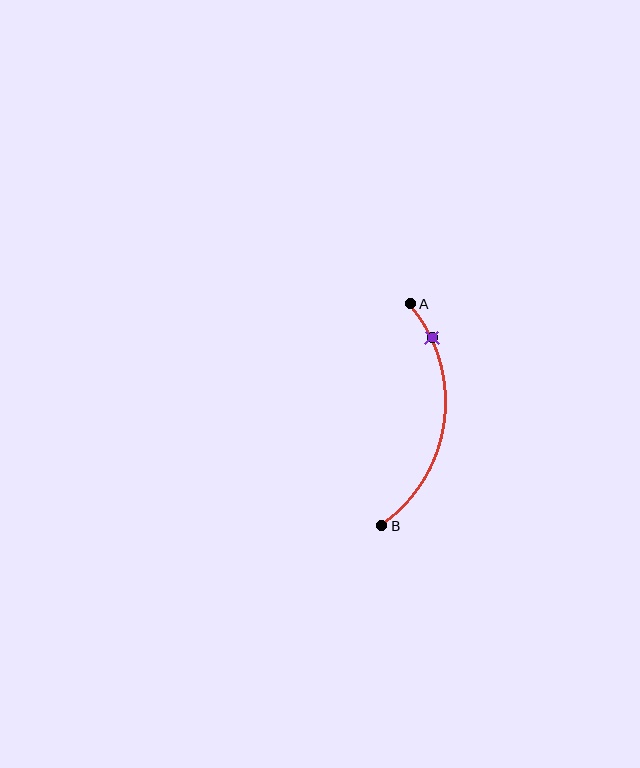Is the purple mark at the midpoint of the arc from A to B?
No. The purple mark lies on the arc but is closer to endpoint A. The arc midpoint would be at the point on the curve equidistant along the arc from both A and B.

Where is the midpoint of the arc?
The arc midpoint is the point on the curve farthest from the straight line joining A and B. It sits to the right of that line.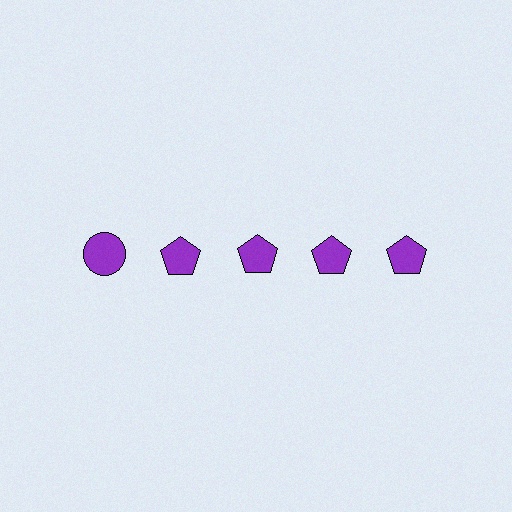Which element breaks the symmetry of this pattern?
The purple circle in the top row, leftmost column breaks the symmetry. All other shapes are purple pentagons.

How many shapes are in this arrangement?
There are 5 shapes arranged in a grid pattern.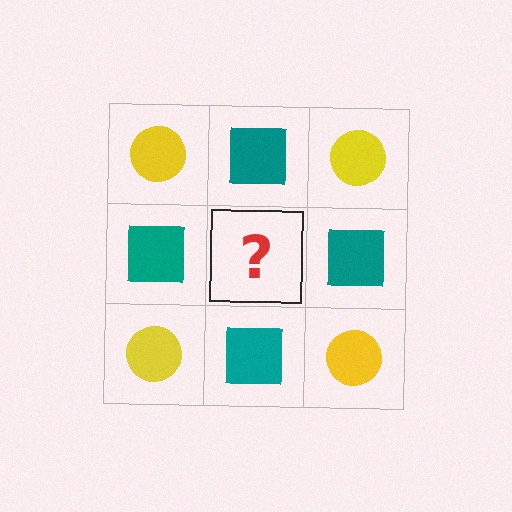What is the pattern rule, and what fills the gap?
The rule is that it alternates yellow circle and teal square in a checkerboard pattern. The gap should be filled with a yellow circle.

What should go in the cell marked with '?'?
The missing cell should contain a yellow circle.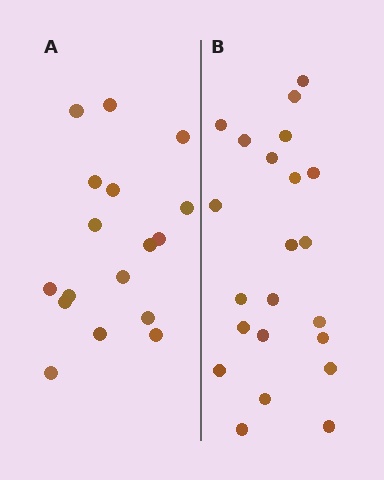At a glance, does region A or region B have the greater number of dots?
Region B (the right region) has more dots.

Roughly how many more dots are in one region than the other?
Region B has about 5 more dots than region A.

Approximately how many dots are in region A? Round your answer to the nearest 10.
About 20 dots. (The exact count is 17, which rounds to 20.)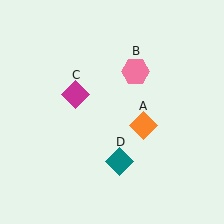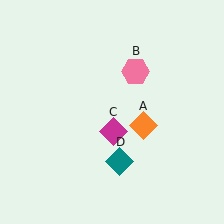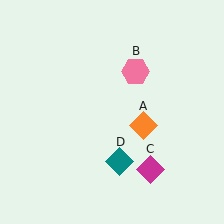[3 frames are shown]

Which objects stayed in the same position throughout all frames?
Orange diamond (object A) and pink hexagon (object B) and teal diamond (object D) remained stationary.